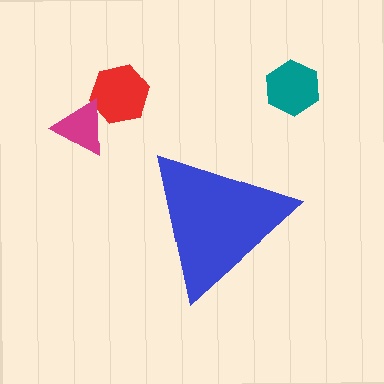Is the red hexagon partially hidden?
No, the red hexagon is fully visible.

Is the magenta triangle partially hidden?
No, the magenta triangle is fully visible.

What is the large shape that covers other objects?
A blue triangle.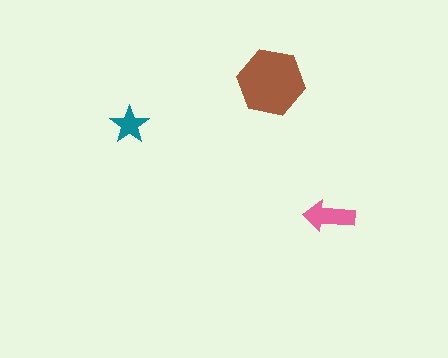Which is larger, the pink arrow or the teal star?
The pink arrow.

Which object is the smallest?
The teal star.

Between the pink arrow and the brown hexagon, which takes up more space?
The brown hexagon.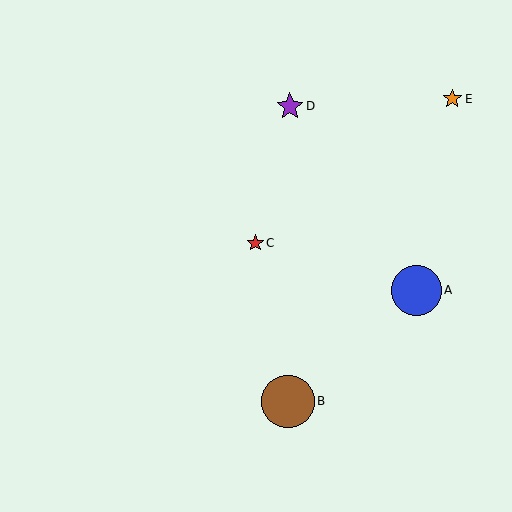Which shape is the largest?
The brown circle (labeled B) is the largest.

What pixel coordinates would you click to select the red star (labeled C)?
Click at (255, 243) to select the red star C.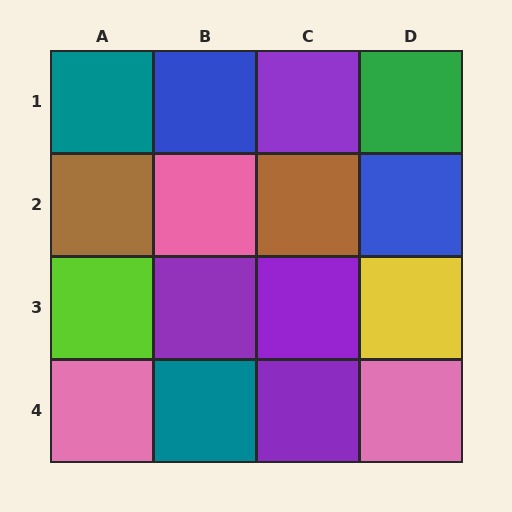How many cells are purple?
4 cells are purple.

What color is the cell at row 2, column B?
Pink.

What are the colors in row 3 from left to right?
Lime, purple, purple, yellow.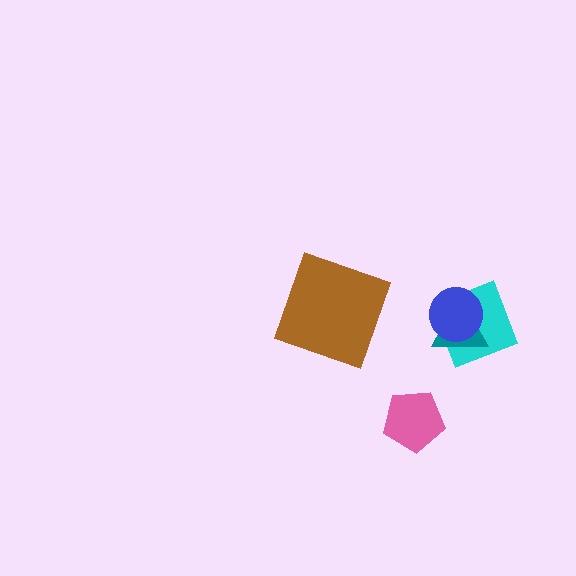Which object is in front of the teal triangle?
The blue circle is in front of the teal triangle.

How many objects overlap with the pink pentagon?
0 objects overlap with the pink pentagon.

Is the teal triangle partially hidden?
Yes, it is partially covered by another shape.